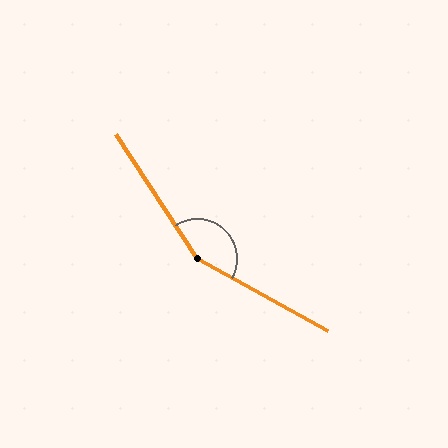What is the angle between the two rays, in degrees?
Approximately 152 degrees.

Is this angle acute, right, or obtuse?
It is obtuse.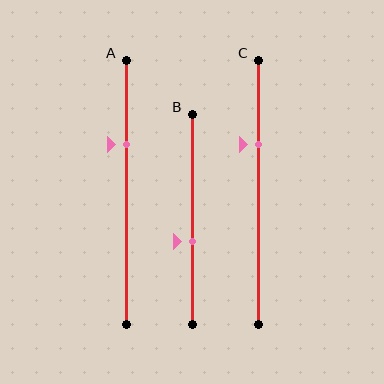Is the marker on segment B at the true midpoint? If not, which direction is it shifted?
No, the marker on segment B is shifted downward by about 11% of the segment length.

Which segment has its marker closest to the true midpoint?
Segment B has its marker closest to the true midpoint.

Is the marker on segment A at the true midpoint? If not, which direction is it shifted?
No, the marker on segment A is shifted upward by about 18% of the segment length.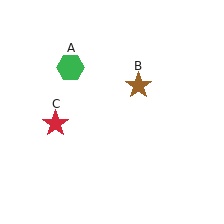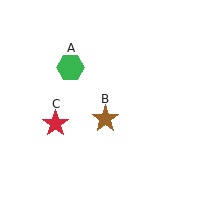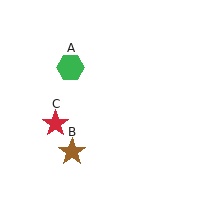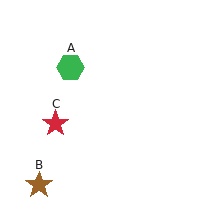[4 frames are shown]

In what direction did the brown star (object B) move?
The brown star (object B) moved down and to the left.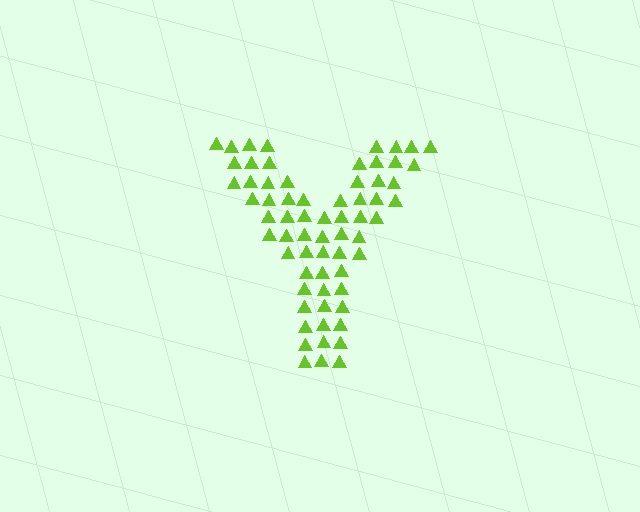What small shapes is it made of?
It is made of small triangles.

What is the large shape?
The large shape is the letter Y.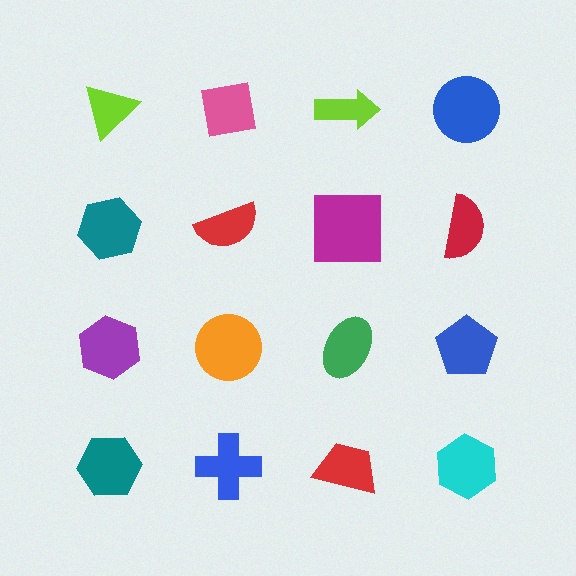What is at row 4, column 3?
A red trapezoid.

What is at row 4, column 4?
A cyan hexagon.